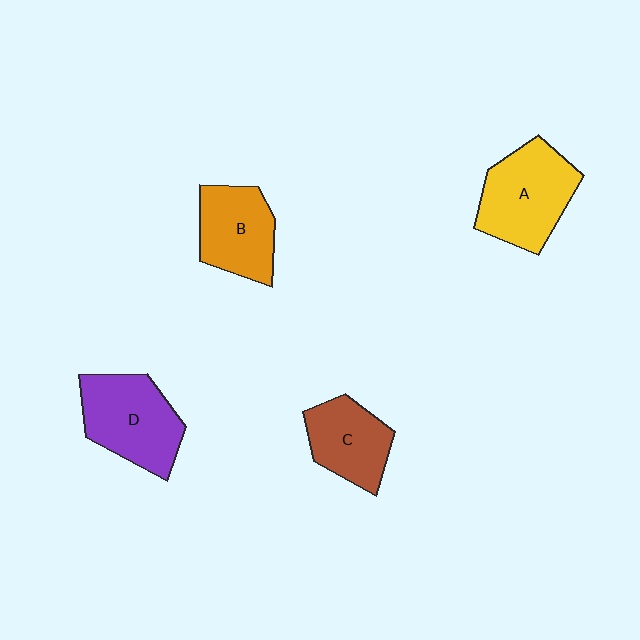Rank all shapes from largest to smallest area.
From largest to smallest: A (yellow), D (purple), B (orange), C (brown).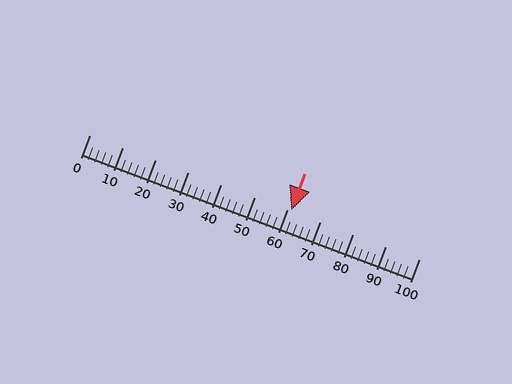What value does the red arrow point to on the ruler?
The red arrow points to approximately 61.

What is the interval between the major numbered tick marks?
The major tick marks are spaced 10 units apart.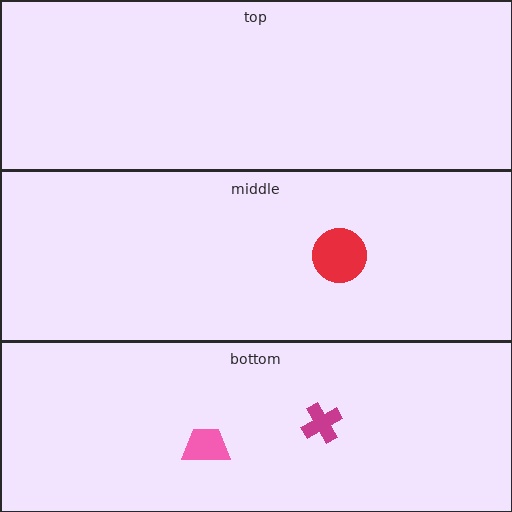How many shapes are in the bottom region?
2.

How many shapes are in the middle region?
1.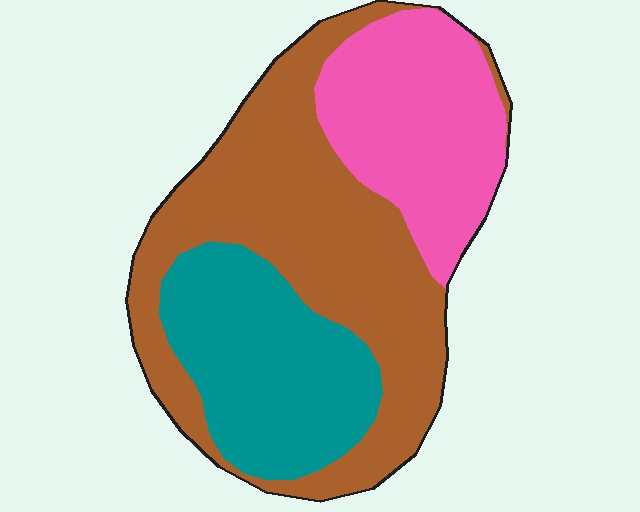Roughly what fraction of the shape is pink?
Pink takes up about one quarter (1/4) of the shape.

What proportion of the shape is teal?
Teal covers around 25% of the shape.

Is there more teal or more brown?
Brown.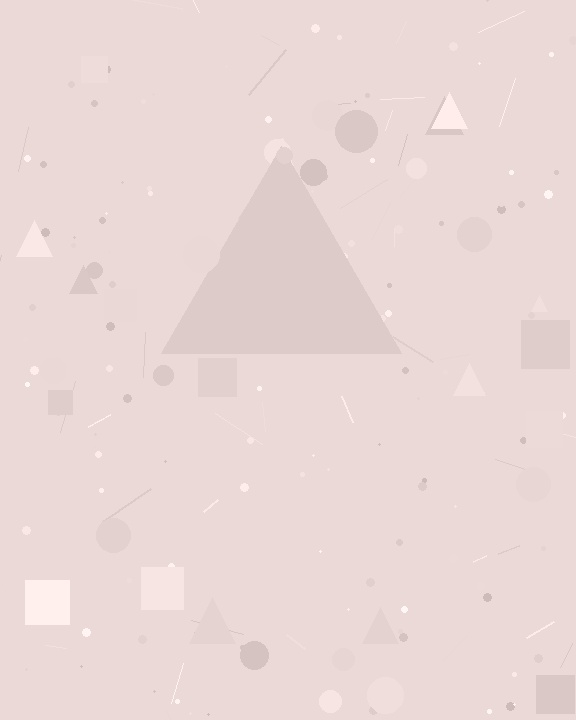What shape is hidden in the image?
A triangle is hidden in the image.